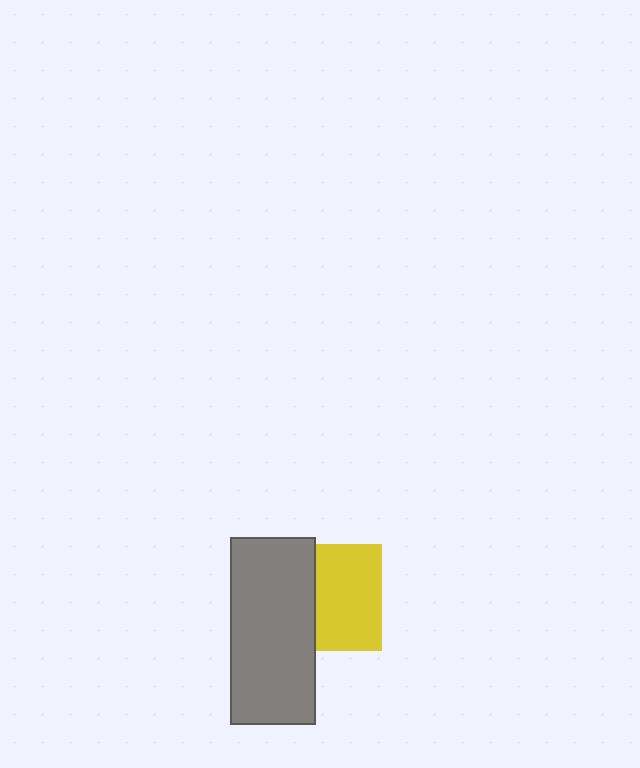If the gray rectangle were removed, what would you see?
You would see the complete yellow square.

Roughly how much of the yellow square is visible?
About half of it is visible (roughly 62%).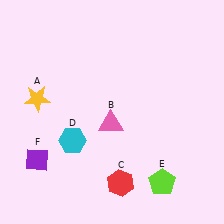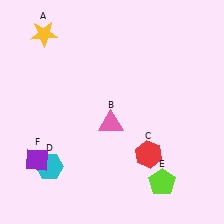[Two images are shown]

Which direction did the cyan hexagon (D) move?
The cyan hexagon (D) moved down.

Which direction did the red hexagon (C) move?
The red hexagon (C) moved up.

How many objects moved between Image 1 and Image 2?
3 objects moved between the two images.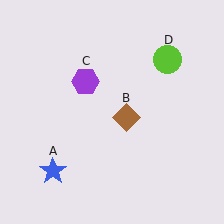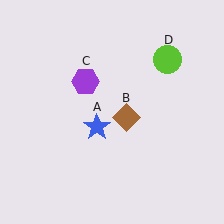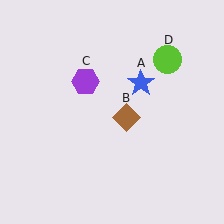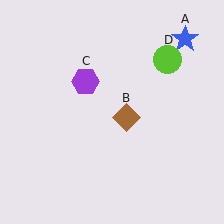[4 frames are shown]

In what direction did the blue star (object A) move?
The blue star (object A) moved up and to the right.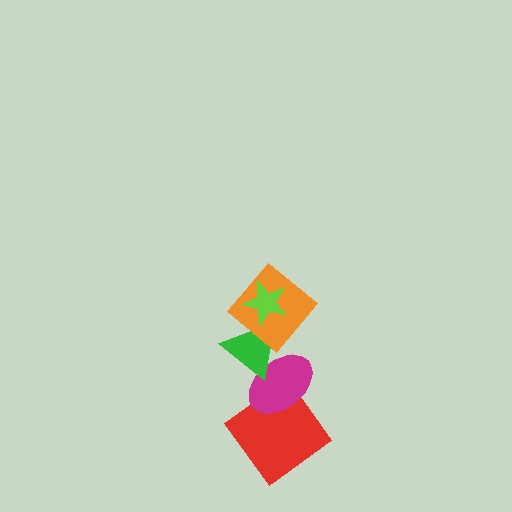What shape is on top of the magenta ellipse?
The green triangle is on top of the magenta ellipse.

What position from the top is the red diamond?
The red diamond is 5th from the top.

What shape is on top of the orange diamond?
The lime star is on top of the orange diamond.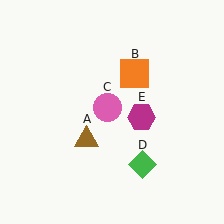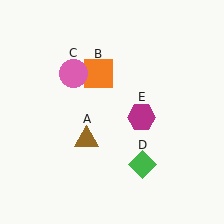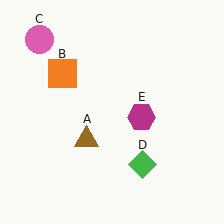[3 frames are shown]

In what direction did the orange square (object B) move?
The orange square (object B) moved left.